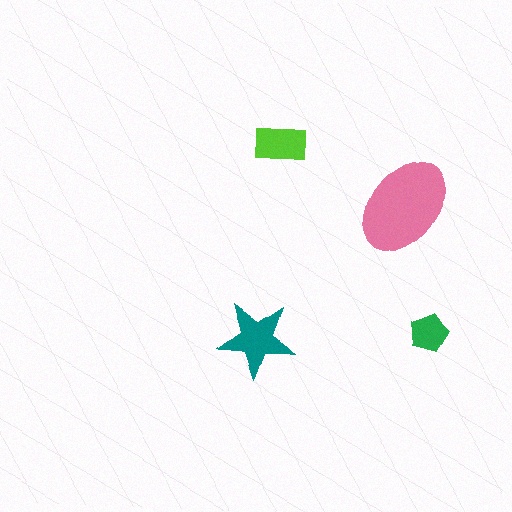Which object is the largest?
The pink ellipse.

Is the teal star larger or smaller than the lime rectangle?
Larger.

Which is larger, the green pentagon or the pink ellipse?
The pink ellipse.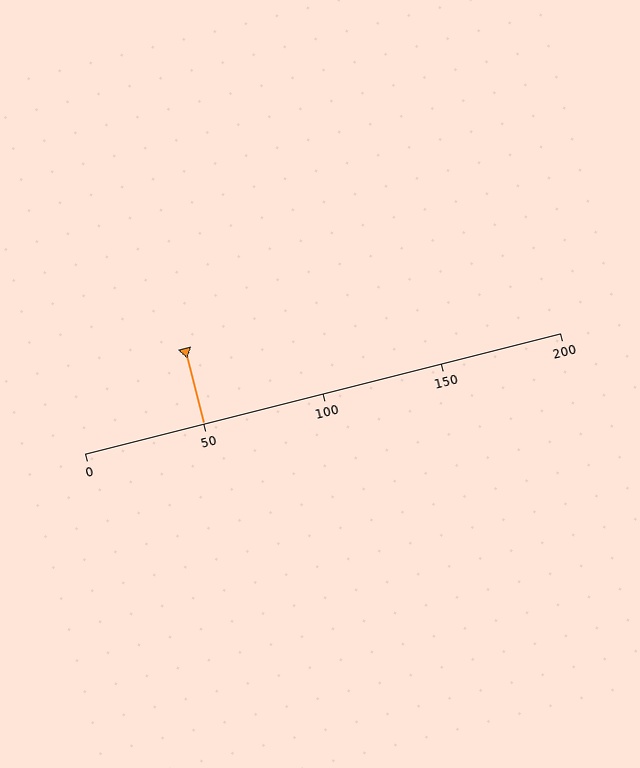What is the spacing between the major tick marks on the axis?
The major ticks are spaced 50 apart.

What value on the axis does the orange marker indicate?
The marker indicates approximately 50.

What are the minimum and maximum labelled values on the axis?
The axis runs from 0 to 200.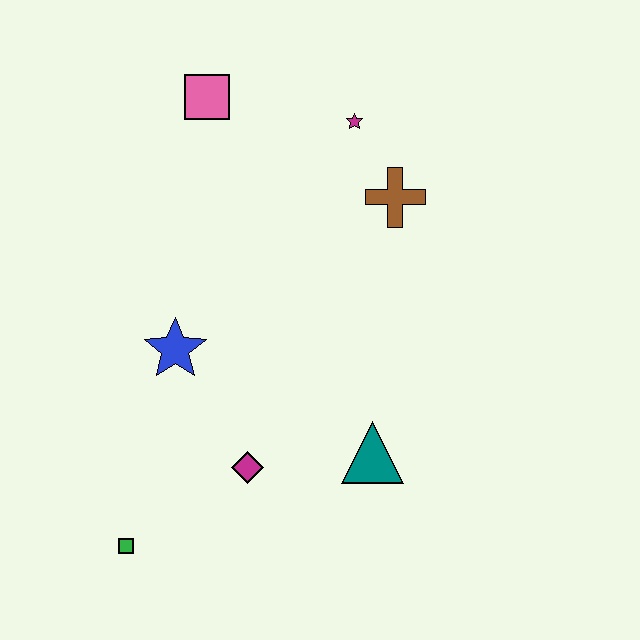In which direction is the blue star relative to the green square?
The blue star is above the green square.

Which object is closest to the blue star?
The magenta diamond is closest to the blue star.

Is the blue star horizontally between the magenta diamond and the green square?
Yes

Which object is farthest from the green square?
The magenta star is farthest from the green square.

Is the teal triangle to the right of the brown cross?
No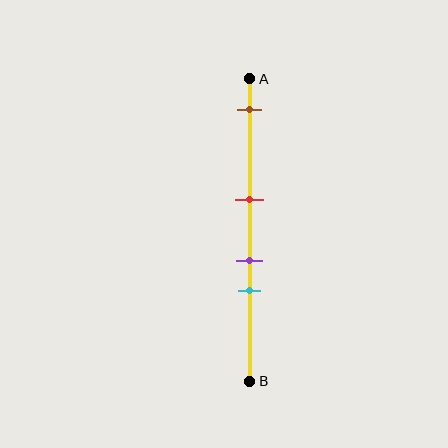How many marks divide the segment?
There are 4 marks dividing the segment.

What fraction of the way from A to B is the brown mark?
The brown mark is approximately 10% (0.1) of the way from A to B.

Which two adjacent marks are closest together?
The purple and cyan marks are the closest adjacent pair.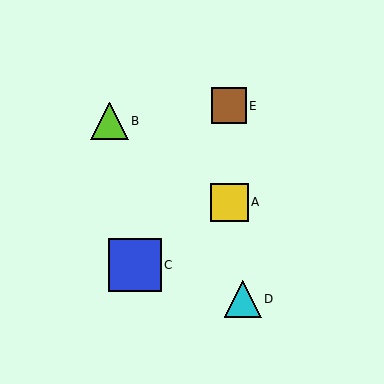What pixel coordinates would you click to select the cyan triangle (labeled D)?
Click at (243, 299) to select the cyan triangle D.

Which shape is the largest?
The blue square (labeled C) is the largest.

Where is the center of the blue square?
The center of the blue square is at (135, 265).